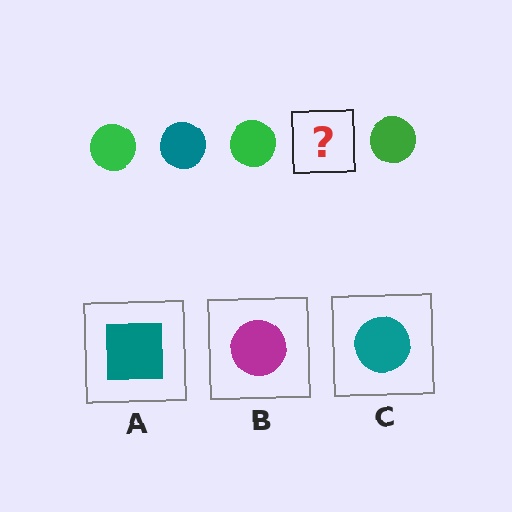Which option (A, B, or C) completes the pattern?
C.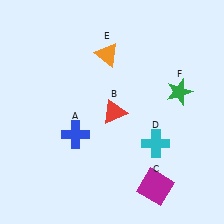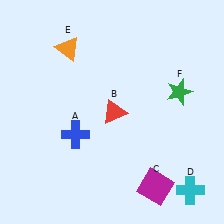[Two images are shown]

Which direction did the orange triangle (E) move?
The orange triangle (E) moved left.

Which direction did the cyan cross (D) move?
The cyan cross (D) moved down.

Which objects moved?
The objects that moved are: the cyan cross (D), the orange triangle (E).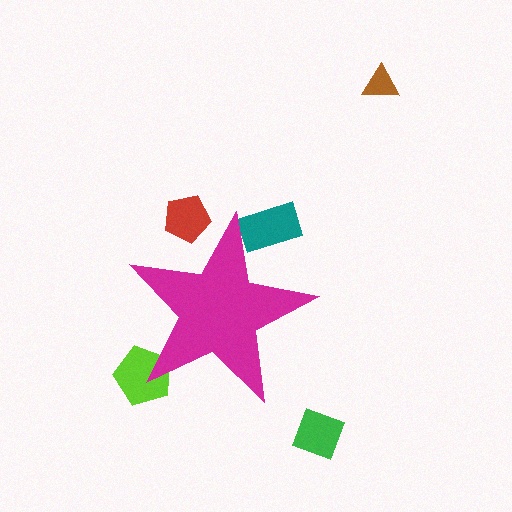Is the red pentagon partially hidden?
Yes, the red pentagon is partially hidden behind the magenta star.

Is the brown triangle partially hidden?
No, the brown triangle is fully visible.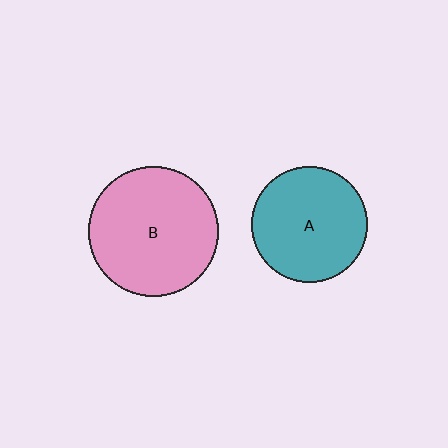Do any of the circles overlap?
No, none of the circles overlap.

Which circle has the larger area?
Circle B (pink).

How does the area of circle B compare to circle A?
Approximately 1.3 times.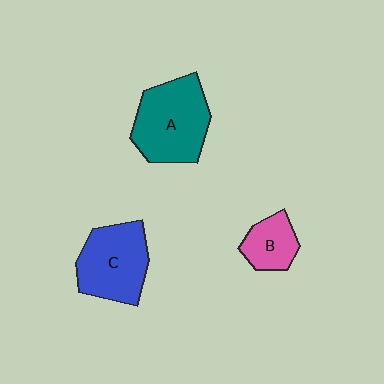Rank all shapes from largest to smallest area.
From largest to smallest: A (teal), C (blue), B (pink).